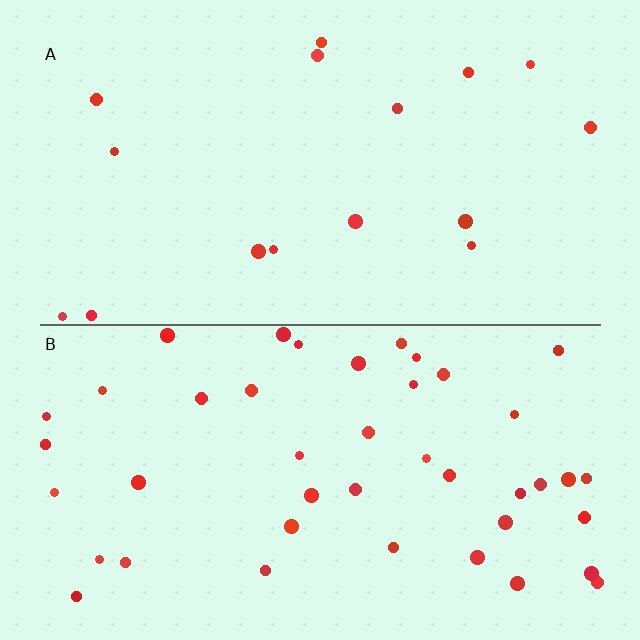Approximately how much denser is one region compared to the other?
Approximately 2.7× — region B over region A.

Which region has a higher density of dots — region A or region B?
B (the bottom).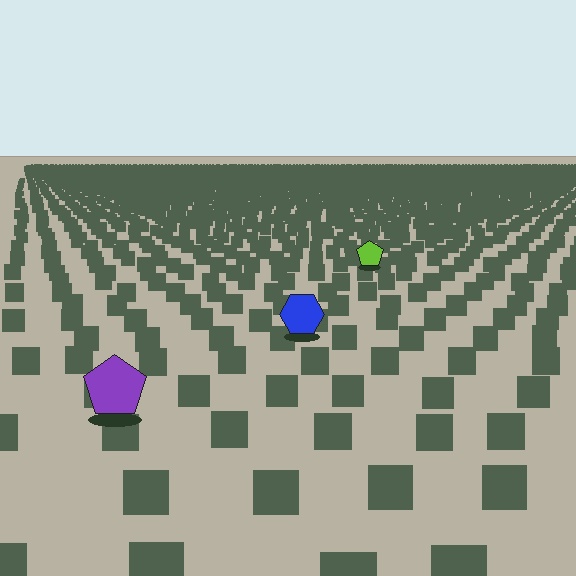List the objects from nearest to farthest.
From nearest to farthest: the purple pentagon, the blue hexagon, the lime pentagon.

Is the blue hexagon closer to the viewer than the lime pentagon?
Yes. The blue hexagon is closer — you can tell from the texture gradient: the ground texture is coarser near it.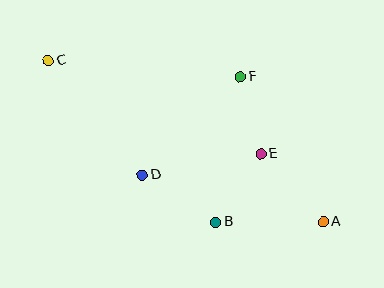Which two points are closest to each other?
Points E and F are closest to each other.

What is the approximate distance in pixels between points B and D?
The distance between B and D is approximately 87 pixels.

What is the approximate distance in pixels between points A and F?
The distance between A and F is approximately 167 pixels.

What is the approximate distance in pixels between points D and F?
The distance between D and F is approximately 139 pixels.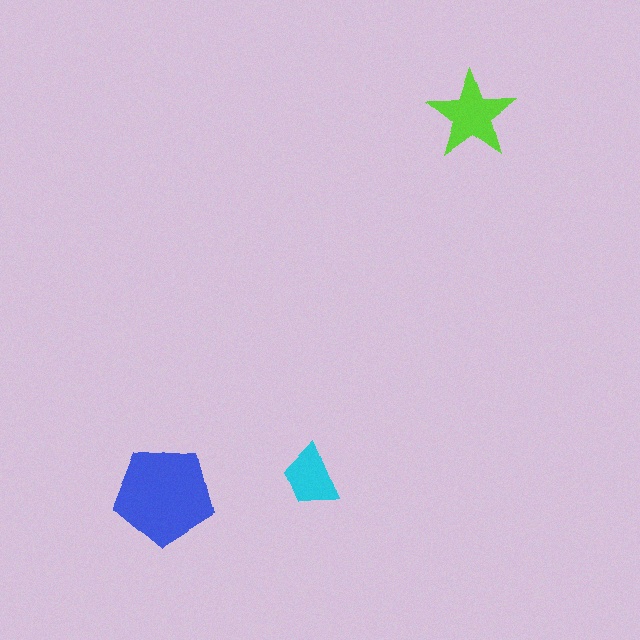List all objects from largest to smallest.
The blue pentagon, the lime star, the cyan trapezoid.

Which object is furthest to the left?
The blue pentagon is leftmost.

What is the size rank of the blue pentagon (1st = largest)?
1st.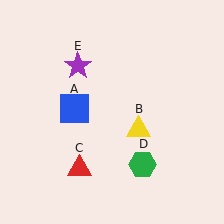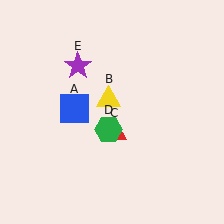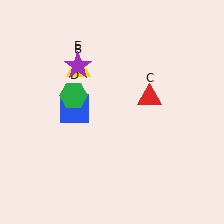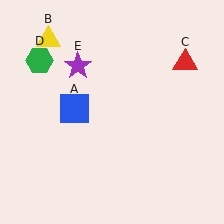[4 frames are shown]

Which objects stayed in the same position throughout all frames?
Blue square (object A) and purple star (object E) remained stationary.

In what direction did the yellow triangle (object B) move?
The yellow triangle (object B) moved up and to the left.